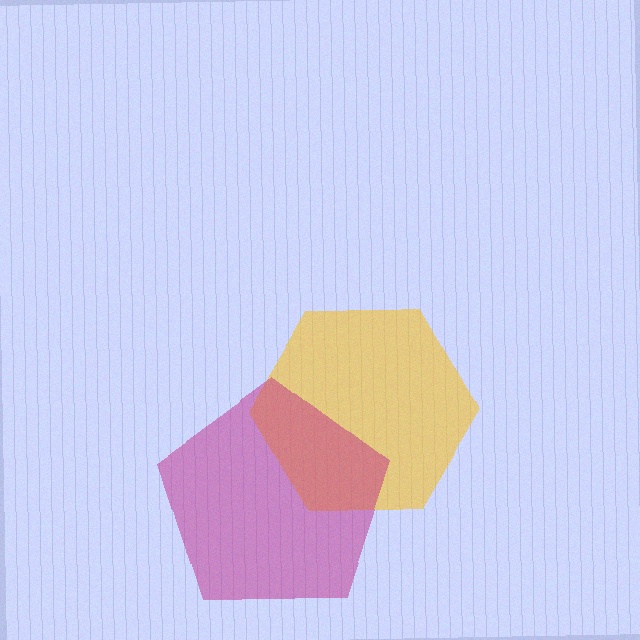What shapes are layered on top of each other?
The layered shapes are: a yellow hexagon, a magenta pentagon.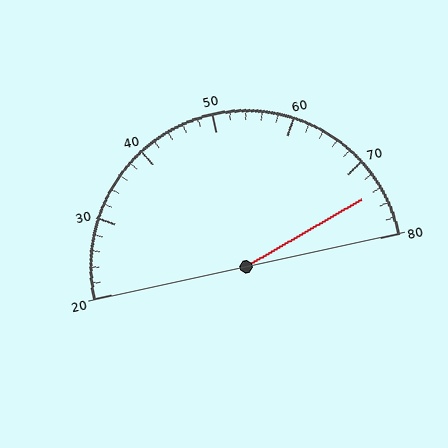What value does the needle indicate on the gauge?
The needle indicates approximately 74.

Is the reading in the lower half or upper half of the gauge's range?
The reading is in the upper half of the range (20 to 80).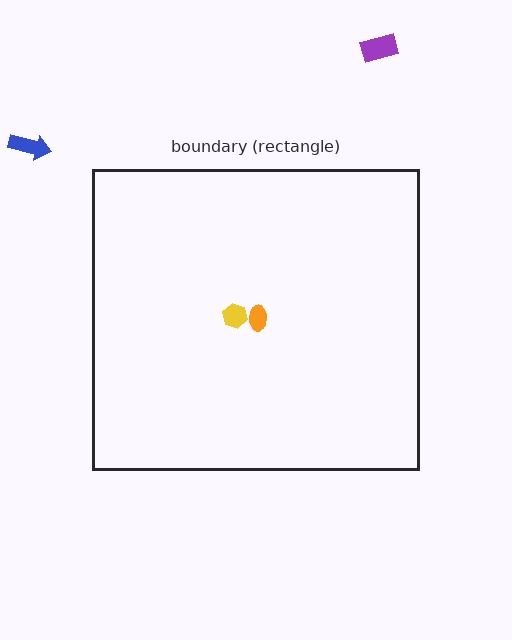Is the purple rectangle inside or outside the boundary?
Outside.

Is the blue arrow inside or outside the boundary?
Outside.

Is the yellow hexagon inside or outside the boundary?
Inside.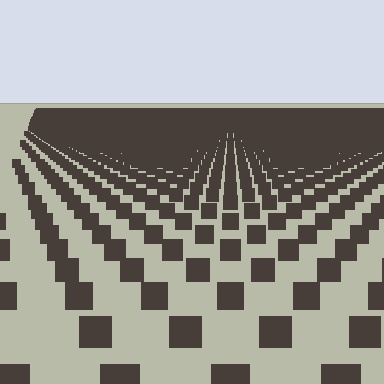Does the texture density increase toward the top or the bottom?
Density increases toward the top.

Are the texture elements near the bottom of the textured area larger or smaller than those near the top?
Larger. Near the bottom, elements are closer to the viewer and appear at a bigger on-screen size.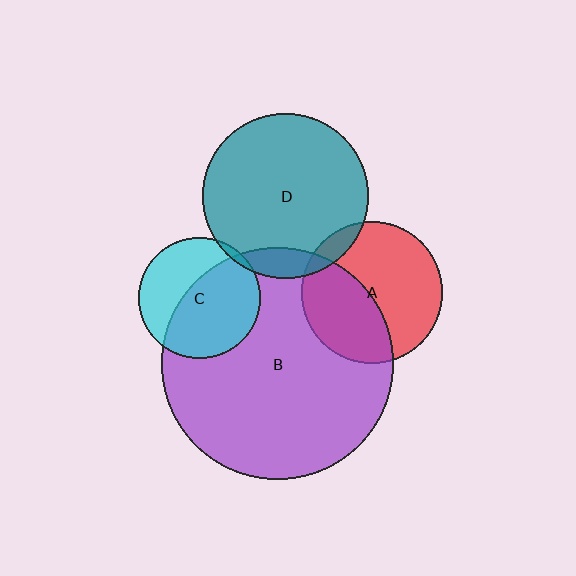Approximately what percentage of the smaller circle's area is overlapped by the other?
Approximately 40%.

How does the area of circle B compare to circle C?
Approximately 3.7 times.